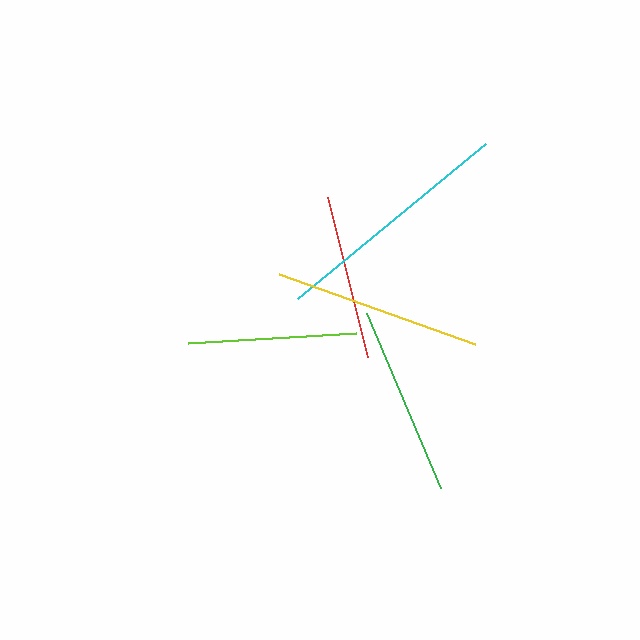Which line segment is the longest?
The cyan line is the longest at approximately 244 pixels.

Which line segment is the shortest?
The red line is the shortest at approximately 165 pixels.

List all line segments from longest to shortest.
From longest to shortest: cyan, yellow, green, lime, red.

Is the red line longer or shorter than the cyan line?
The cyan line is longer than the red line.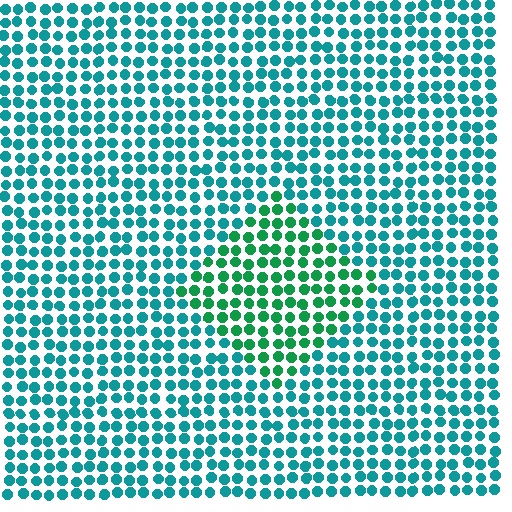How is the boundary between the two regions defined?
The boundary is defined purely by a slight shift in hue (about 36 degrees). Spacing, size, and orientation are identical on both sides.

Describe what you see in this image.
The image is filled with small teal elements in a uniform arrangement. A diamond-shaped region is visible where the elements are tinted to a slightly different hue, forming a subtle color boundary.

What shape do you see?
I see a diamond.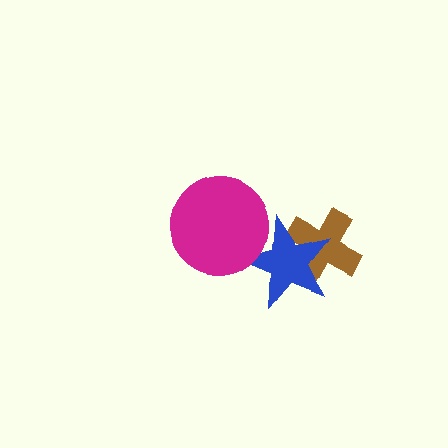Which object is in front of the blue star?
The magenta circle is in front of the blue star.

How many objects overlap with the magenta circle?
1 object overlaps with the magenta circle.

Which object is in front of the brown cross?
The blue star is in front of the brown cross.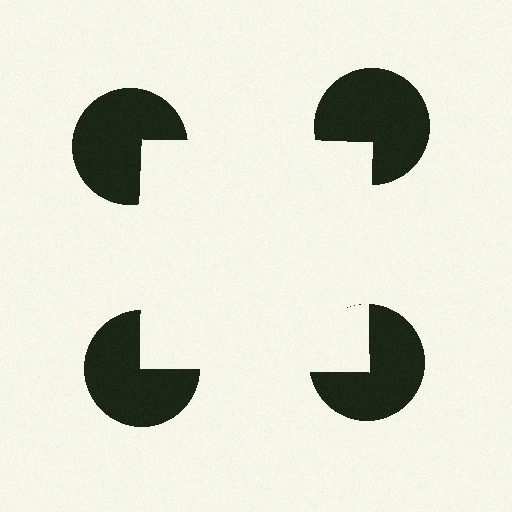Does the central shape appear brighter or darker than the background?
It typically appears slightly brighter than the background, even though no actual brightness change is drawn.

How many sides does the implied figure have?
4 sides.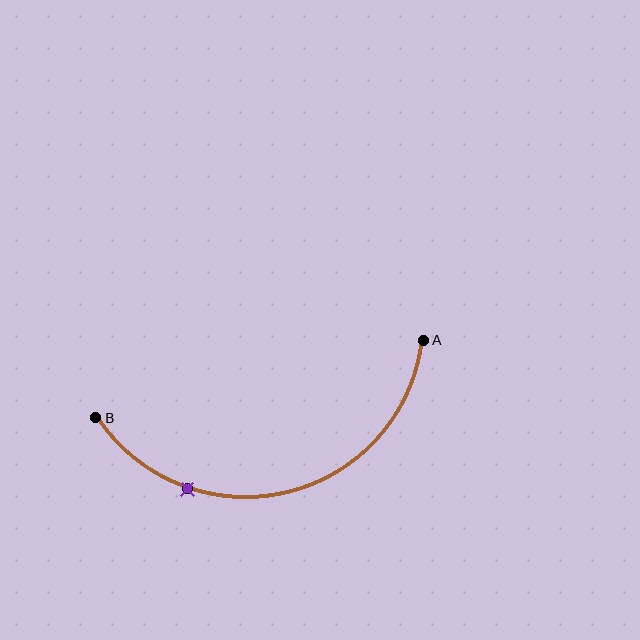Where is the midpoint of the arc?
The arc midpoint is the point on the curve farthest from the straight line joining A and B. It sits below that line.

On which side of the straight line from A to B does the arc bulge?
The arc bulges below the straight line connecting A and B.